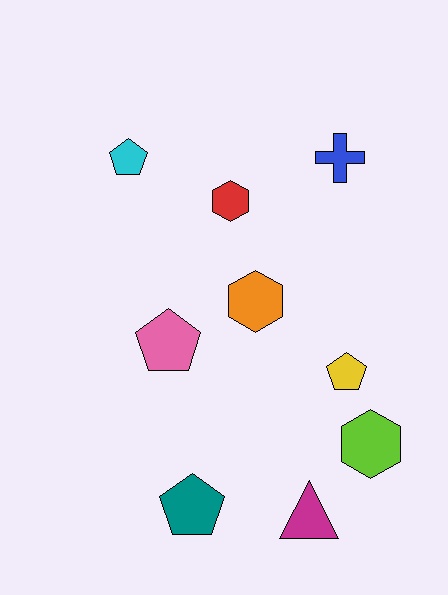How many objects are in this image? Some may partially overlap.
There are 9 objects.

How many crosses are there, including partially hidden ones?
There is 1 cross.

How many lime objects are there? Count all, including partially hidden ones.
There is 1 lime object.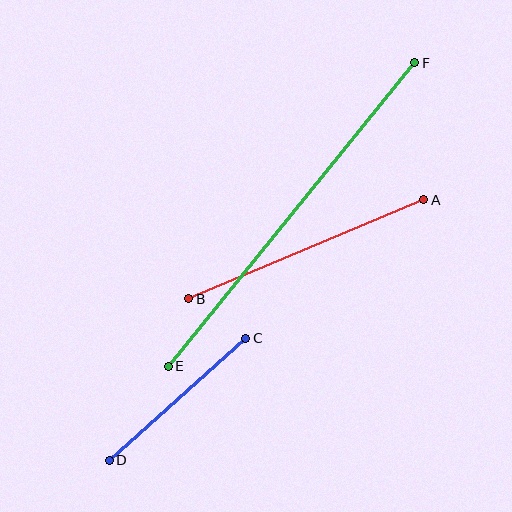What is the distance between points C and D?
The distance is approximately 183 pixels.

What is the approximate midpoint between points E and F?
The midpoint is at approximately (292, 214) pixels.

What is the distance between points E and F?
The distance is approximately 391 pixels.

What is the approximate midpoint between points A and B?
The midpoint is at approximately (306, 249) pixels.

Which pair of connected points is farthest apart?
Points E and F are farthest apart.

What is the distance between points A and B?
The distance is approximately 255 pixels.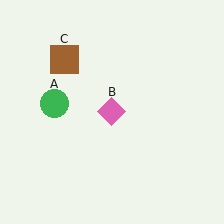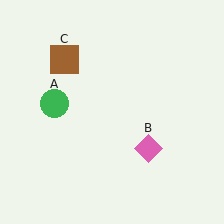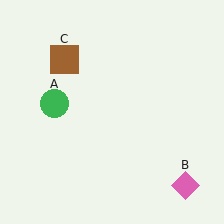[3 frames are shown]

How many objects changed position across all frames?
1 object changed position: pink diamond (object B).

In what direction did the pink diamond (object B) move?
The pink diamond (object B) moved down and to the right.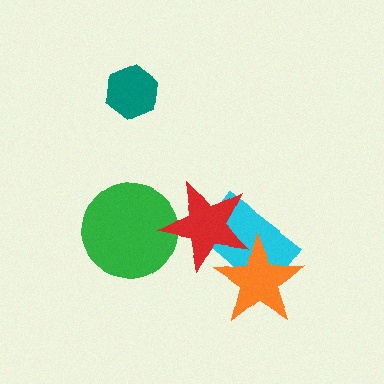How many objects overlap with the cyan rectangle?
2 objects overlap with the cyan rectangle.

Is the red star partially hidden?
No, no other shape covers it.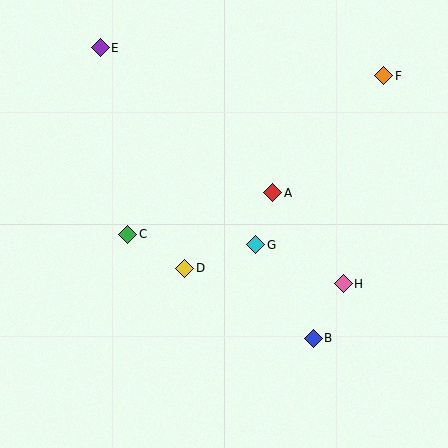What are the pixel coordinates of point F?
Point F is at (384, 76).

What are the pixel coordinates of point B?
Point B is at (313, 338).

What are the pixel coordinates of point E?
Point E is at (100, 48).